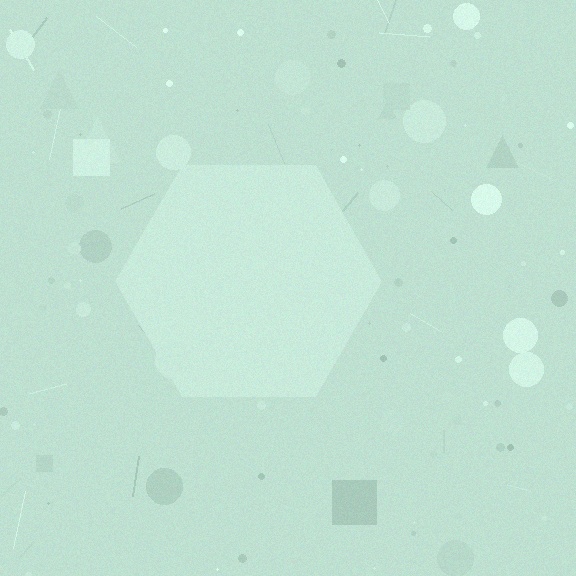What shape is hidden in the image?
A hexagon is hidden in the image.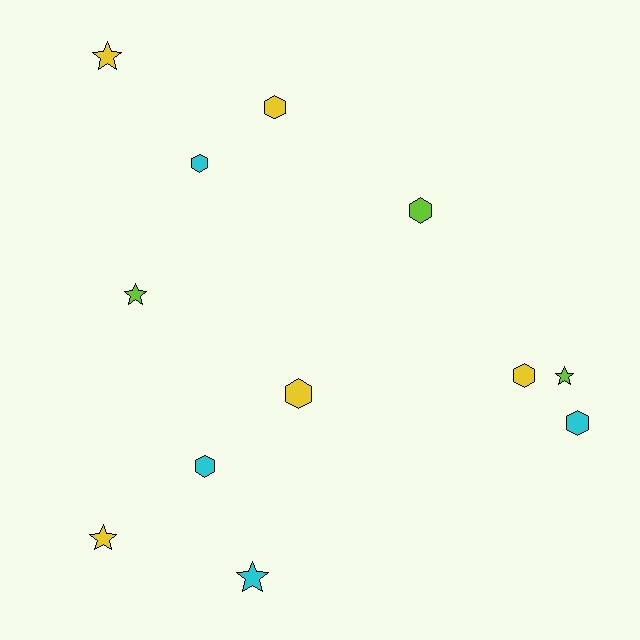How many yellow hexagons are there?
There are 3 yellow hexagons.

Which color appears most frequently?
Yellow, with 5 objects.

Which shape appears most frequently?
Hexagon, with 7 objects.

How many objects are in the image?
There are 12 objects.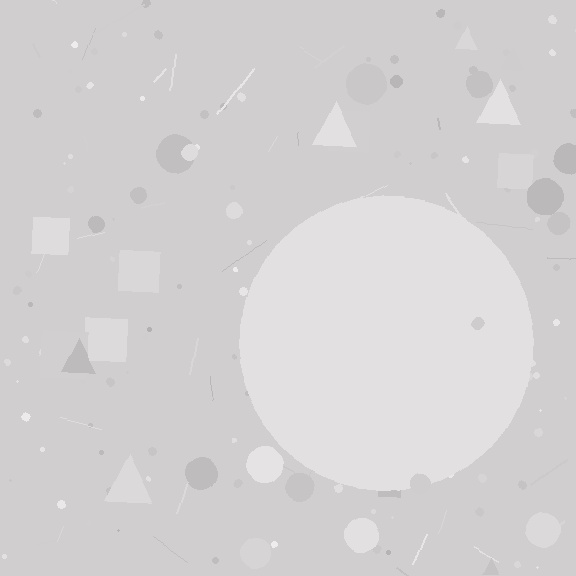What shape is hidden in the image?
A circle is hidden in the image.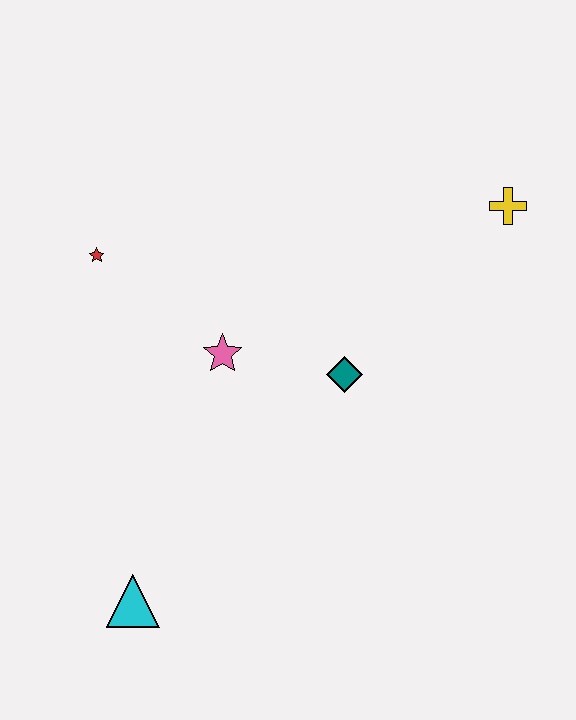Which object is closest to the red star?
The pink star is closest to the red star.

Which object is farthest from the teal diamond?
The cyan triangle is farthest from the teal diamond.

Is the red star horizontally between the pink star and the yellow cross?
No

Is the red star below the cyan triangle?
No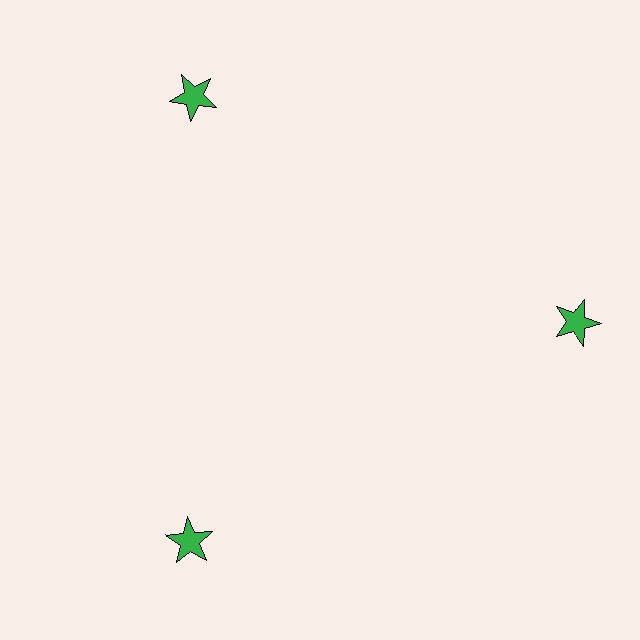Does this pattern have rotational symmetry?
Yes, this pattern has 3-fold rotational symmetry. It looks the same after rotating 120 degrees around the center.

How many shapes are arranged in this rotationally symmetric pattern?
There are 3 shapes, arranged in 3 groups of 1.